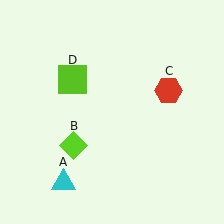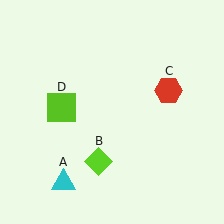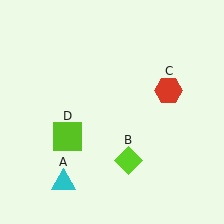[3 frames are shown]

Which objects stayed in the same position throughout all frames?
Cyan triangle (object A) and red hexagon (object C) remained stationary.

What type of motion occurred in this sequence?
The lime diamond (object B), lime square (object D) rotated counterclockwise around the center of the scene.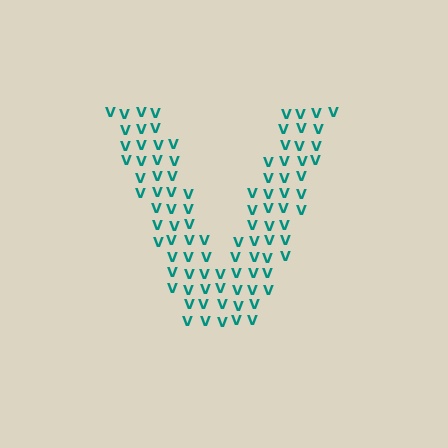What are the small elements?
The small elements are letter V's.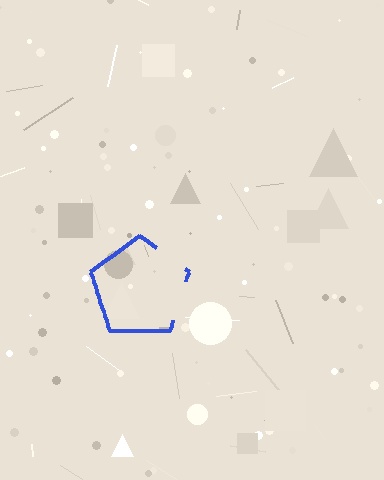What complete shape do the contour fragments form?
The contour fragments form a pentagon.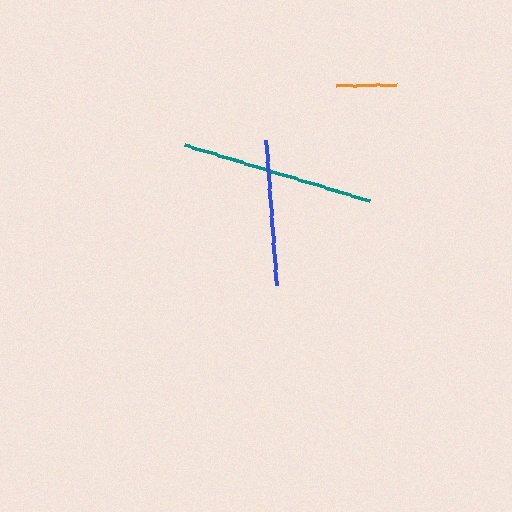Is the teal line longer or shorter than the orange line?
The teal line is longer than the orange line.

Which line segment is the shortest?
The orange line is the shortest at approximately 60 pixels.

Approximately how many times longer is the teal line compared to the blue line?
The teal line is approximately 1.3 times the length of the blue line.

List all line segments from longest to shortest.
From longest to shortest: teal, blue, orange.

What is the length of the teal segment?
The teal segment is approximately 194 pixels long.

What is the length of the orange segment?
The orange segment is approximately 60 pixels long.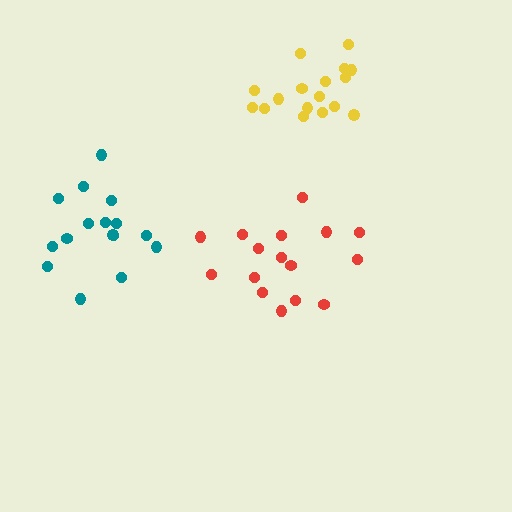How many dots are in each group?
Group 1: 16 dots, Group 2: 17 dots, Group 3: 16 dots (49 total).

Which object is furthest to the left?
The teal cluster is leftmost.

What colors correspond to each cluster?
The clusters are colored: red, yellow, teal.